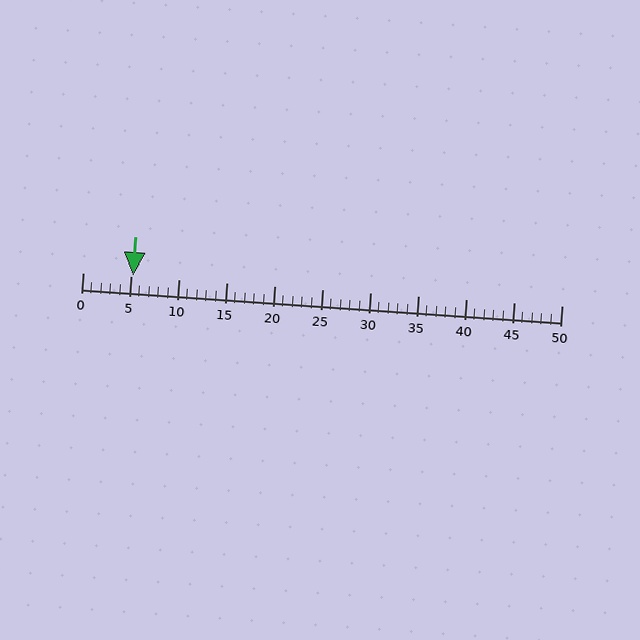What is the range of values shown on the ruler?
The ruler shows values from 0 to 50.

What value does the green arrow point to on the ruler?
The green arrow points to approximately 5.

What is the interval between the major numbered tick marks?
The major tick marks are spaced 5 units apart.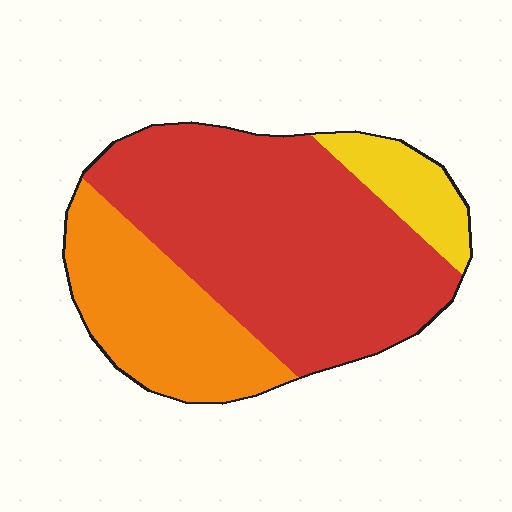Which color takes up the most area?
Red, at roughly 60%.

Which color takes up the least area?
Yellow, at roughly 10%.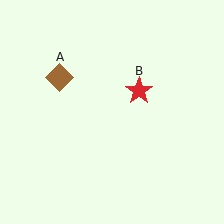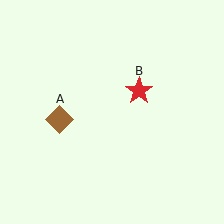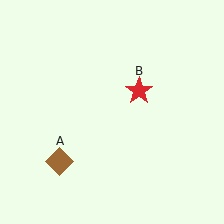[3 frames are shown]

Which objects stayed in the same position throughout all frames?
Red star (object B) remained stationary.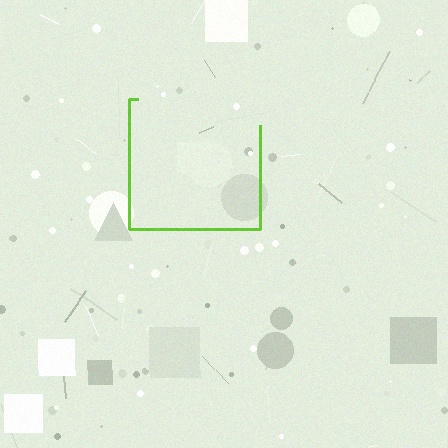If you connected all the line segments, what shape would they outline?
They would outline a square.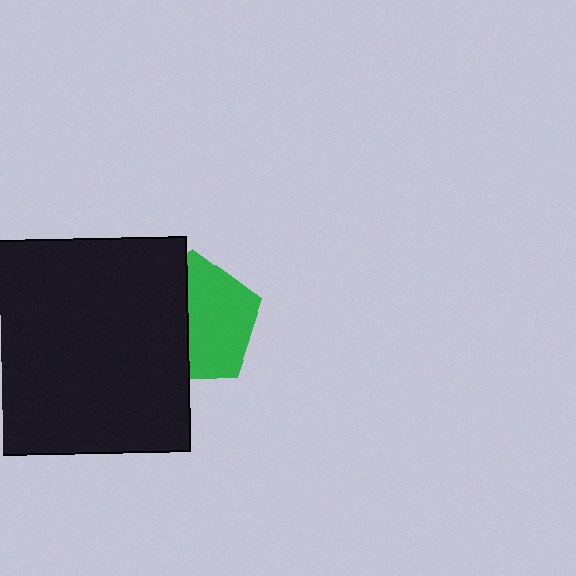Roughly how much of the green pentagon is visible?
About half of it is visible (roughly 56%).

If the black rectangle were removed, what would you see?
You would see the complete green pentagon.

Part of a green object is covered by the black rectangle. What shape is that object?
It is a pentagon.